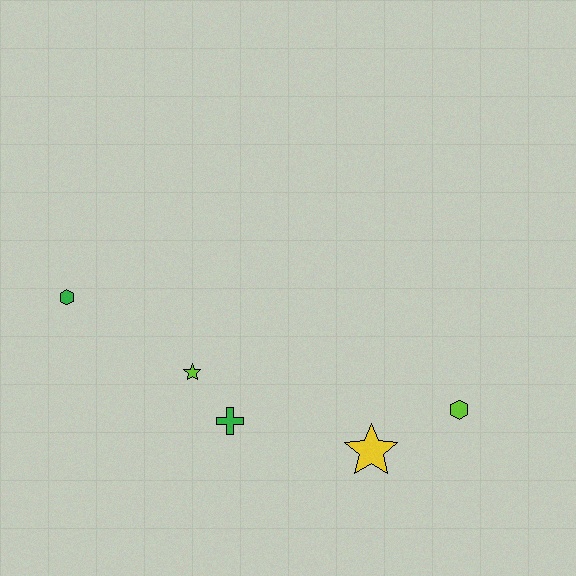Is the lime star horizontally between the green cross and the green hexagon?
Yes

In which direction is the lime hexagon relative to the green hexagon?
The lime hexagon is to the right of the green hexagon.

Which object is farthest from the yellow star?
The green hexagon is farthest from the yellow star.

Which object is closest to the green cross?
The lime star is closest to the green cross.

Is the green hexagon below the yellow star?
No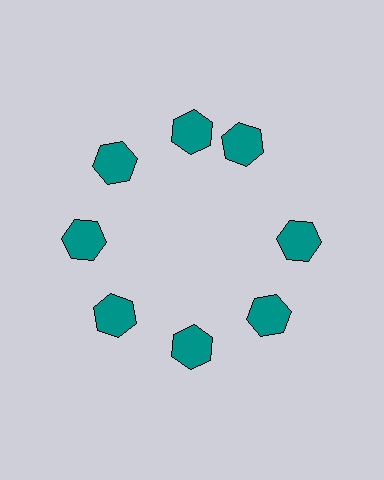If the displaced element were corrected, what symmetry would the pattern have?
It would have 8-fold rotational symmetry — the pattern would map onto itself every 45 degrees.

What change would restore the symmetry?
The symmetry would be restored by rotating it back into even spacing with its neighbors so that all 8 hexagons sit at equal angles and equal distance from the center.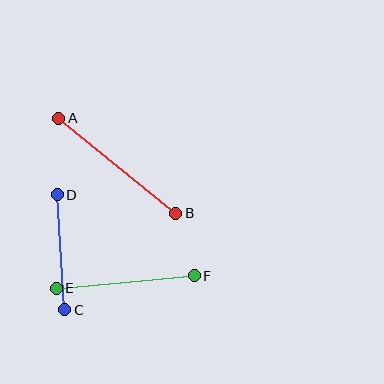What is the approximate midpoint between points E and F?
The midpoint is at approximately (125, 282) pixels.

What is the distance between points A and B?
The distance is approximately 151 pixels.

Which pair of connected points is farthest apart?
Points A and B are farthest apart.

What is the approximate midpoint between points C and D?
The midpoint is at approximately (61, 252) pixels.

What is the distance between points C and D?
The distance is approximately 115 pixels.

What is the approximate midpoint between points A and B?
The midpoint is at approximately (117, 166) pixels.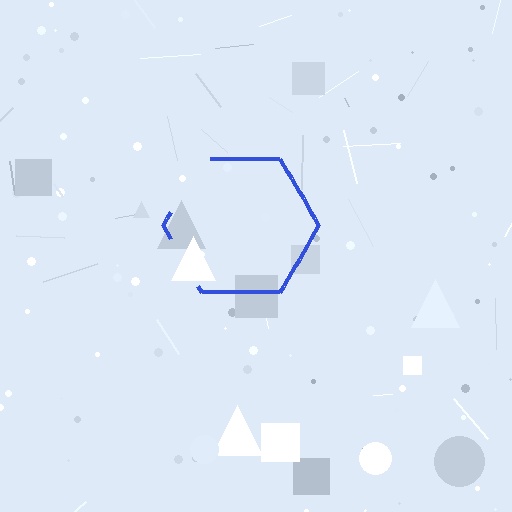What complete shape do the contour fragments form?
The contour fragments form a hexagon.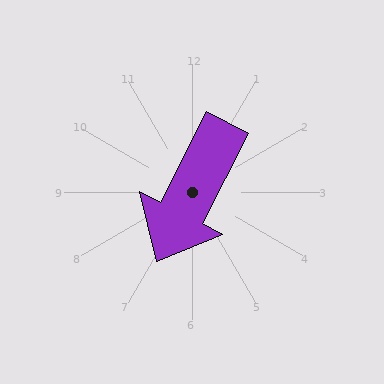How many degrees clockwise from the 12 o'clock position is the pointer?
Approximately 207 degrees.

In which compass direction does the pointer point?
Southwest.